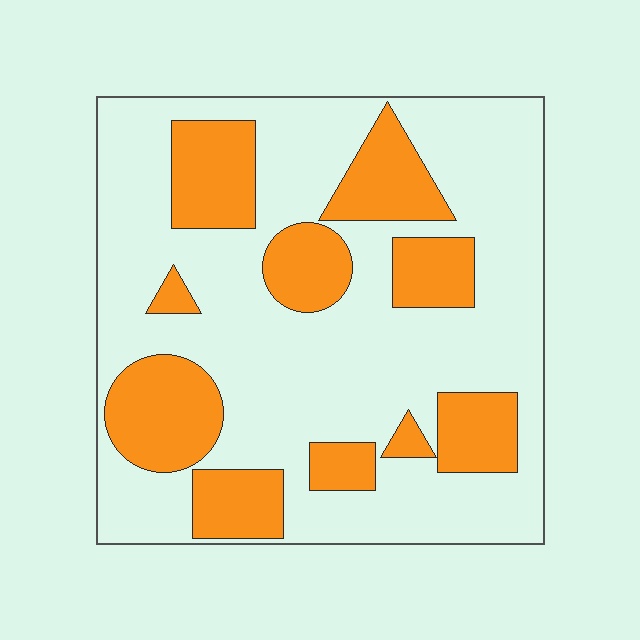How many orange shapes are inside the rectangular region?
10.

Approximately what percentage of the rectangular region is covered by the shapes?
Approximately 30%.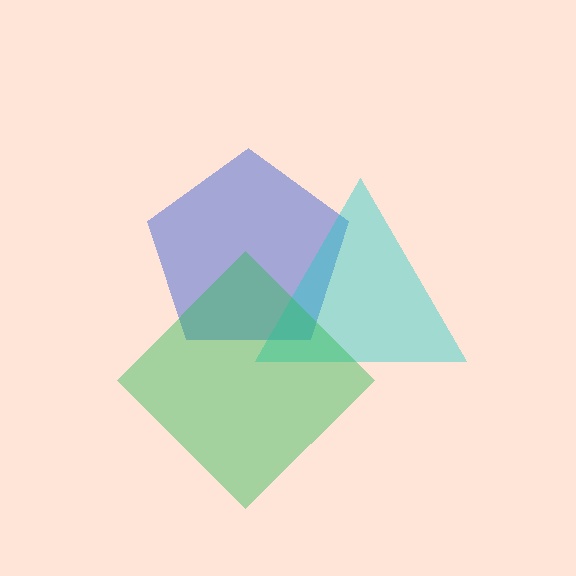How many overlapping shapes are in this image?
There are 3 overlapping shapes in the image.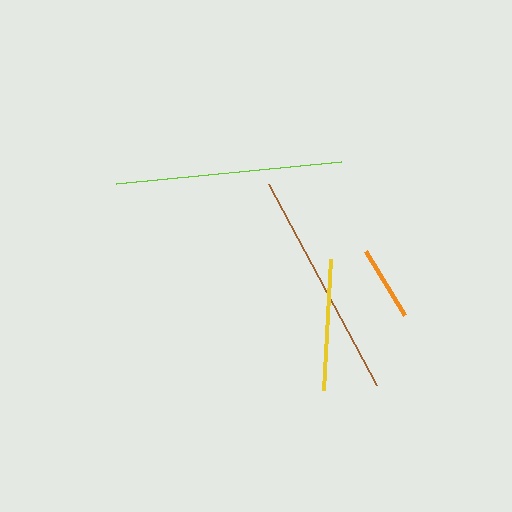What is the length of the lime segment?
The lime segment is approximately 226 pixels long.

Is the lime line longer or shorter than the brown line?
The brown line is longer than the lime line.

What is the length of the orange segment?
The orange segment is approximately 75 pixels long.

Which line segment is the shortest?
The orange line is the shortest at approximately 75 pixels.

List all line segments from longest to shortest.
From longest to shortest: brown, lime, yellow, orange.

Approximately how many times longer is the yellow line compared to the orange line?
The yellow line is approximately 1.8 times the length of the orange line.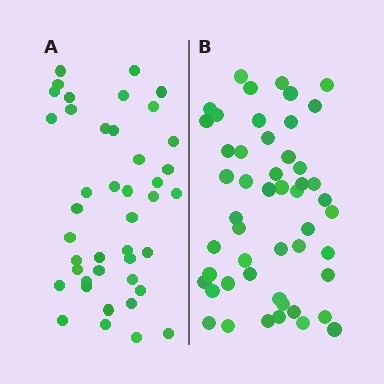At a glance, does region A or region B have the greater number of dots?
Region B (the right region) has more dots.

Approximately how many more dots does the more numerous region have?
Region B has roughly 8 or so more dots than region A.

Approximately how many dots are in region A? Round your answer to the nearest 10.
About 40 dots. (The exact count is 42, which rounds to 40.)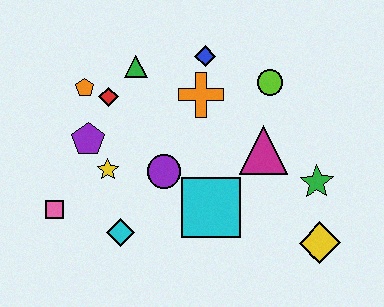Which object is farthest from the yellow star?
The yellow diamond is farthest from the yellow star.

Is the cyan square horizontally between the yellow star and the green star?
Yes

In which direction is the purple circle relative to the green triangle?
The purple circle is below the green triangle.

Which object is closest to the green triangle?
The red diamond is closest to the green triangle.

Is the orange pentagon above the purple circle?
Yes